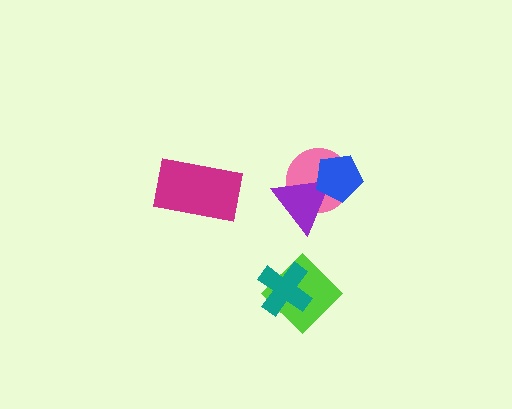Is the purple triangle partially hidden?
Yes, it is partially covered by another shape.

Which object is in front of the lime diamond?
The teal cross is in front of the lime diamond.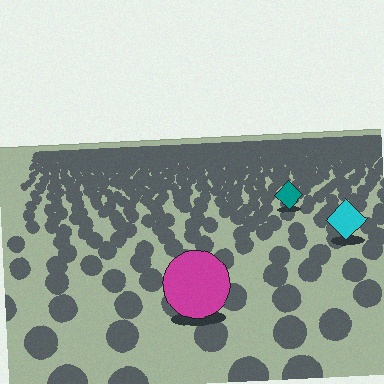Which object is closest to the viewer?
The magenta circle is closest. The texture marks near it are larger and more spread out.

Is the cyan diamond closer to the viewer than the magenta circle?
No. The magenta circle is closer — you can tell from the texture gradient: the ground texture is coarser near it.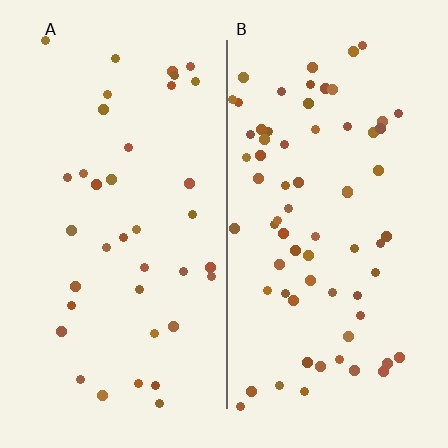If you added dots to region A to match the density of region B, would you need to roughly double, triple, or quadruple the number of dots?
Approximately double.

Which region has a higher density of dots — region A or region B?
B (the right).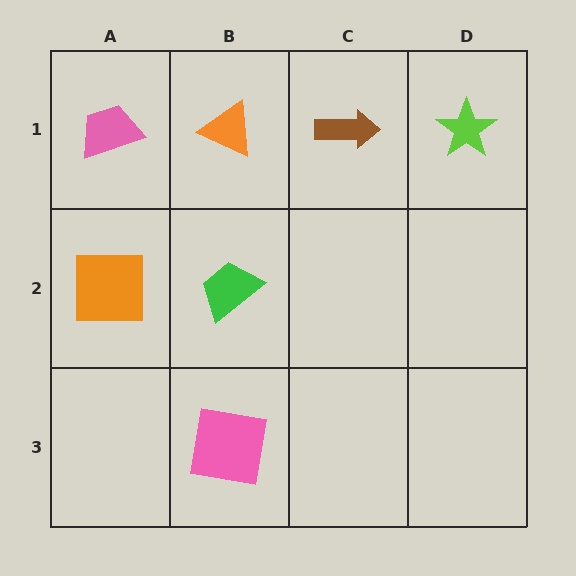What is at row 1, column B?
An orange triangle.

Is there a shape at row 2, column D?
No, that cell is empty.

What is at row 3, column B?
A pink square.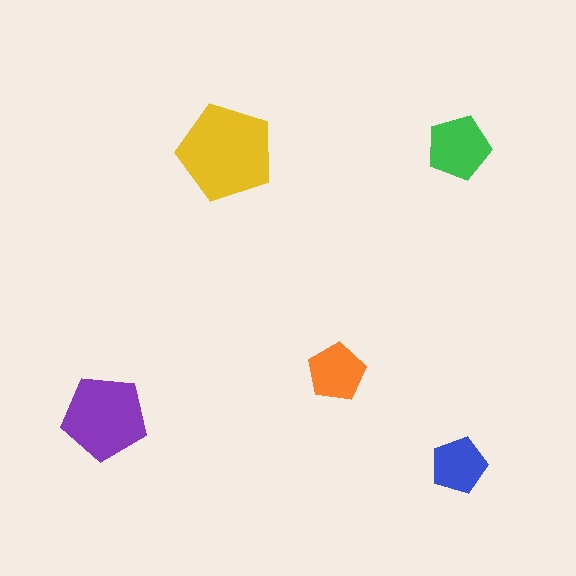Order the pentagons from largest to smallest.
the yellow one, the purple one, the green one, the orange one, the blue one.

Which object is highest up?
The green pentagon is topmost.